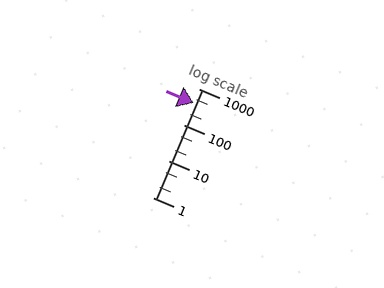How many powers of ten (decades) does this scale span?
The scale spans 3 decades, from 1 to 1000.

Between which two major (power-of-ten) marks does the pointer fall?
The pointer is between 100 and 1000.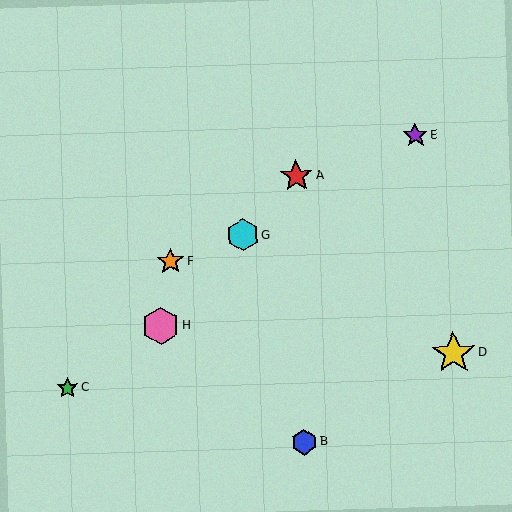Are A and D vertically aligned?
No, A is at x≈296 and D is at x≈454.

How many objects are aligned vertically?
2 objects (A, B) are aligned vertically.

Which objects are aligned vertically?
Objects A, B are aligned vertically.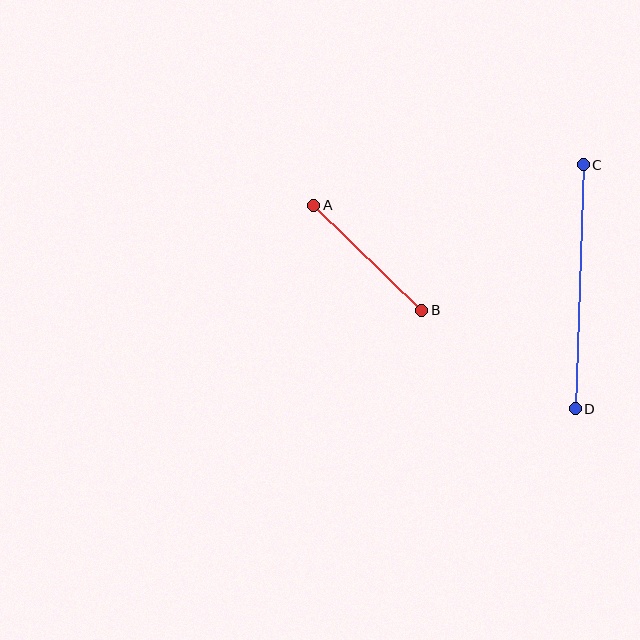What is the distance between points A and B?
The distance is approximately 151 pixels.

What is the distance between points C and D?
The distance is approximately 244 pixels.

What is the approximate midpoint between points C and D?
The midpoint is at approximately (579, 287) pixels.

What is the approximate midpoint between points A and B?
The midpoint is at approximately (368, 258) pixels.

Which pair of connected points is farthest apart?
Points C and D are farthest apart.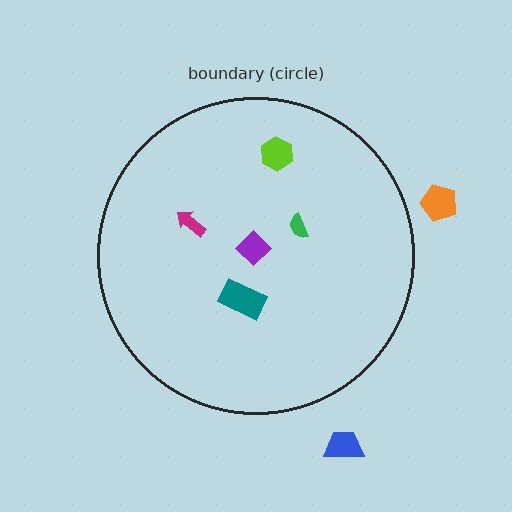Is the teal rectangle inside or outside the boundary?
Inside.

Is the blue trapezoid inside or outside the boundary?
Outside.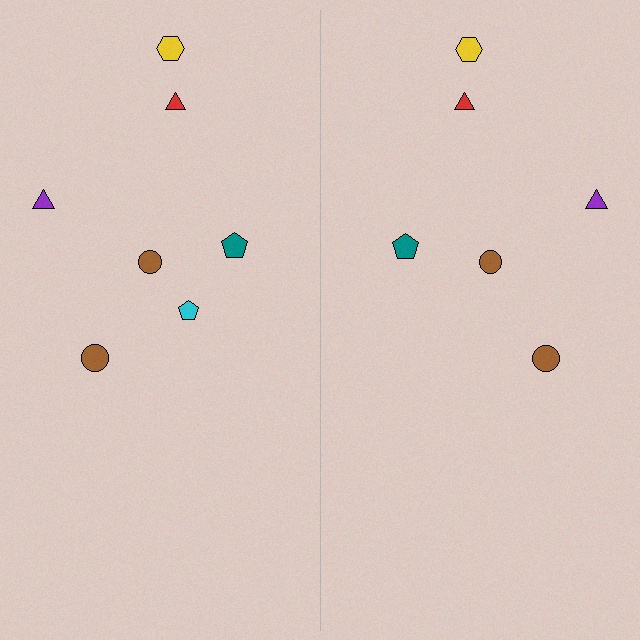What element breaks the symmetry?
A cyan pentagon is missing from the right side.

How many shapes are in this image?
There are 13 shapes in this image.